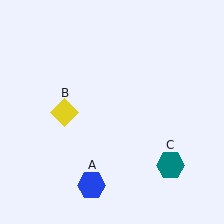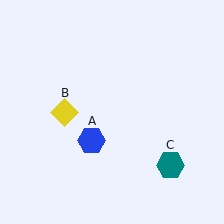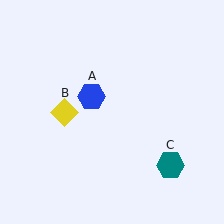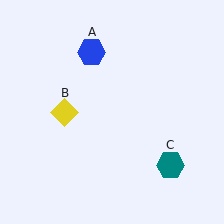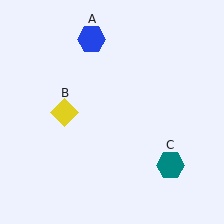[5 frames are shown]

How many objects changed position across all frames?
1 object changed position: blue hexagon (object A).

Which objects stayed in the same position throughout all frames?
Yellow diamond (object B) and teal hexagon (object C) remained stationary.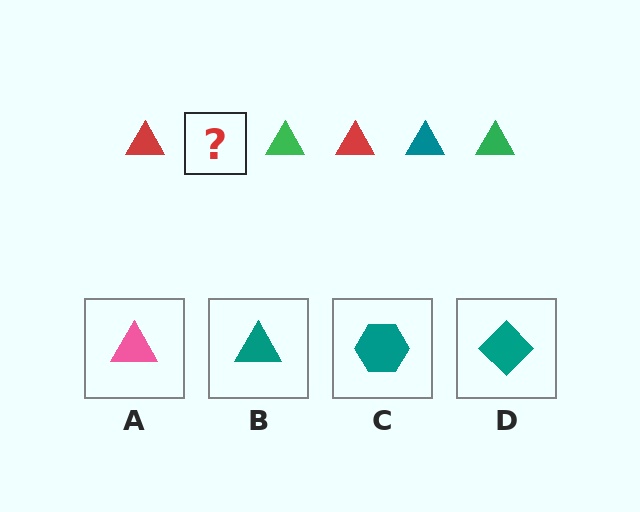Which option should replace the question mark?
Option B.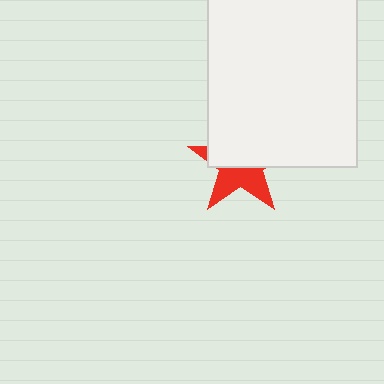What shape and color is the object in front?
The object in front is a white rectangle.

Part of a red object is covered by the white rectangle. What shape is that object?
It is a star.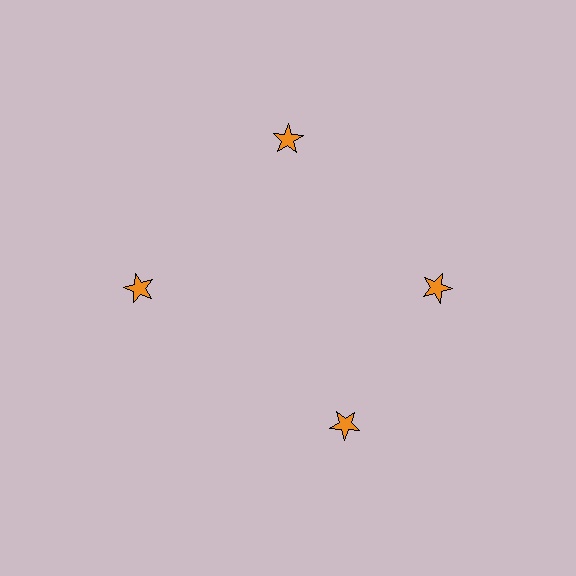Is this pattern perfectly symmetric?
No. The 4 orange stars are arranged in a ring, but one element near the 6 o'clock position is rotated out of alignment along the ring, breaking the 4-fold rotational symmetry.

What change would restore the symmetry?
The symmetry would be restored by rotating it back into even spacing with its neighbors so that all 4 stars sit at equal angles and equal distance from the center.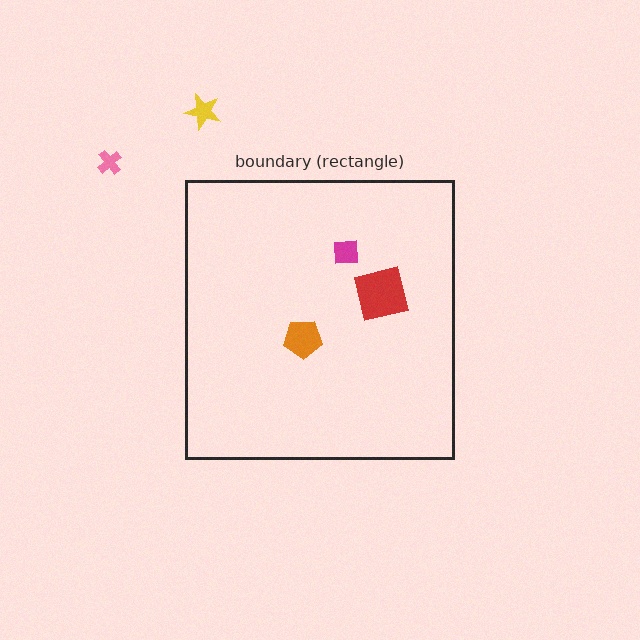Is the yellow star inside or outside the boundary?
Outside.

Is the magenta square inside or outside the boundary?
Inside.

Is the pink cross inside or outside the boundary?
Outside.